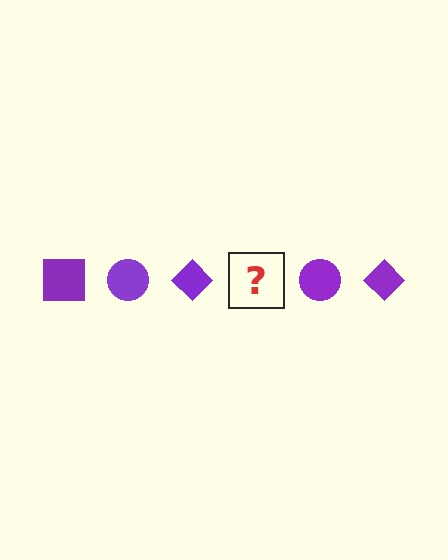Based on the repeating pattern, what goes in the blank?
The blank should be a purple square.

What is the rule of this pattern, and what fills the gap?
The rule is that the pattern cycles through square, circle, diamond shapes in purple. The gap should be filled with a purple square.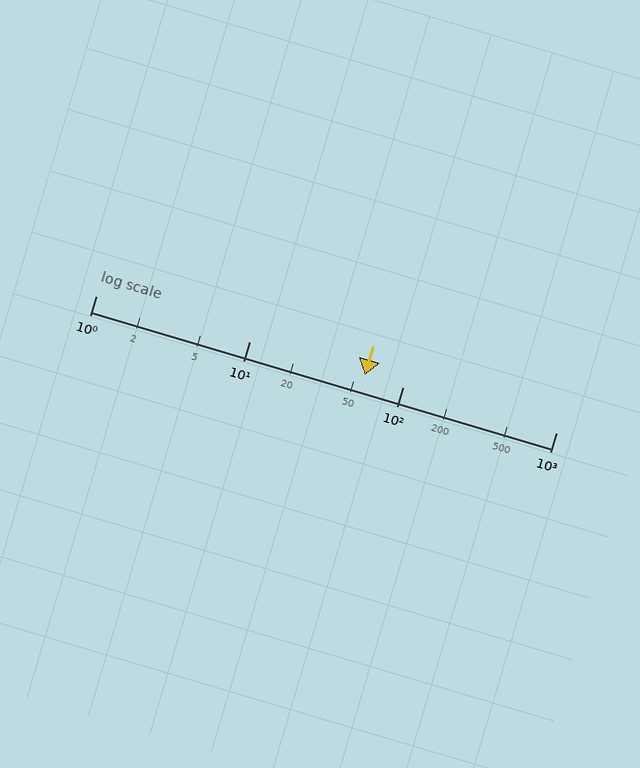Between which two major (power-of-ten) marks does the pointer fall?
The pointer is between 10 and 100.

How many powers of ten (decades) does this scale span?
The scale spans 3 decades, from 1 to 1000.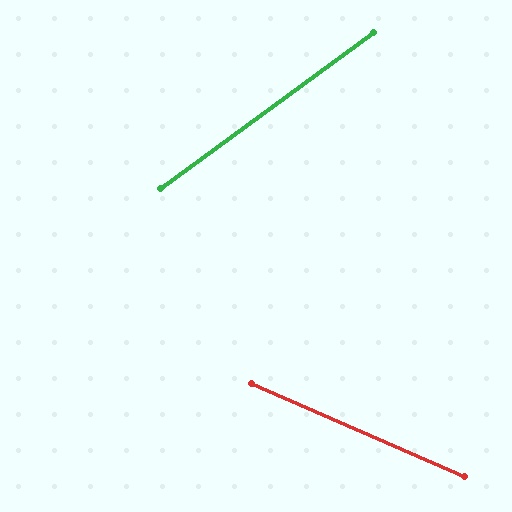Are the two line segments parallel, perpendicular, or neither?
Neither parallel nor perpendicular — they differ by about 60°.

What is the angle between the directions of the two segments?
Approximately 60 degrees.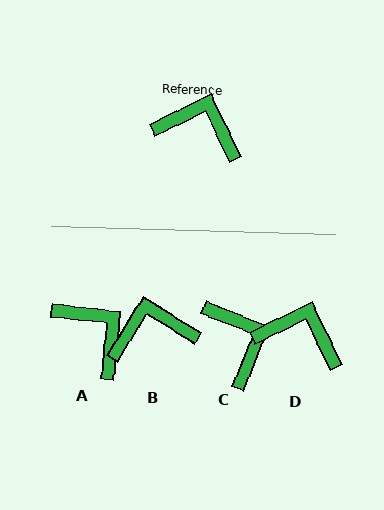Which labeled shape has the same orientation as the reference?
D.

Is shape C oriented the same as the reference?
No, it is off by about 48 degrees.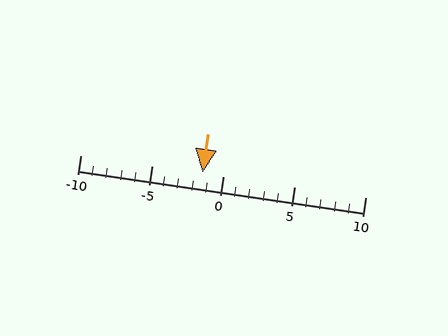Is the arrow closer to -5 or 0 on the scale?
The arrow is closer to 0.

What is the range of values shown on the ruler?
The ruler shows values from -10 to 10.